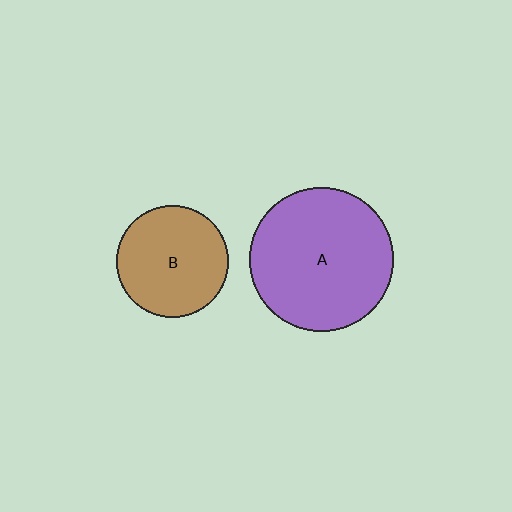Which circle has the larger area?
Circle A (purple).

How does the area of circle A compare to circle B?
Approximately 1.7 times.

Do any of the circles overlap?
No, none of the circles overlap.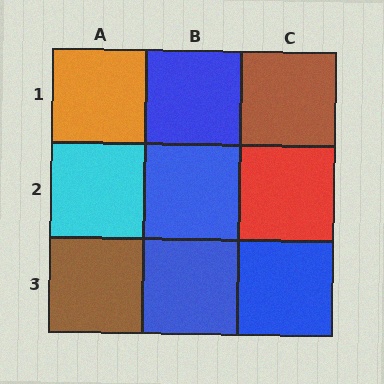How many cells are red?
1 cell is red.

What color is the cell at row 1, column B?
Blue.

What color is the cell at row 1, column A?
Orange.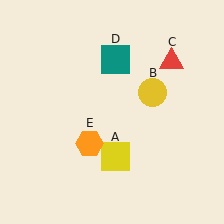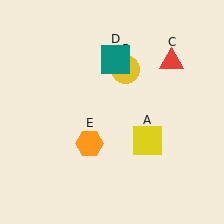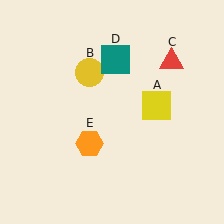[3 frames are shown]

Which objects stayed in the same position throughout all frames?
Red triangle (object C) and teal square (object D) and orange hexagon (object E) remained stationary.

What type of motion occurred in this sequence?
The yellow square (object A), yellow circle (object B) rotated counterclockwise around the center of the scene.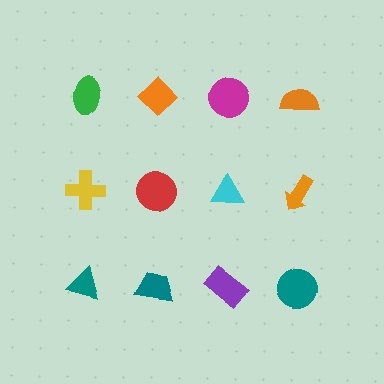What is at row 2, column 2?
A red circle.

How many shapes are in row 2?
4 shapes.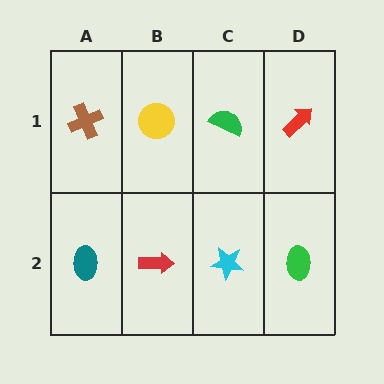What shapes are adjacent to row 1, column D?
A green ellipse (row 2, column D), a green semicircle (row 1, column C).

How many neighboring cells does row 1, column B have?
3.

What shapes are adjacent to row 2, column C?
A green semicircle (row 1, column C), a red arrow (row 2, column B), a green ellipse (row 2, column D).